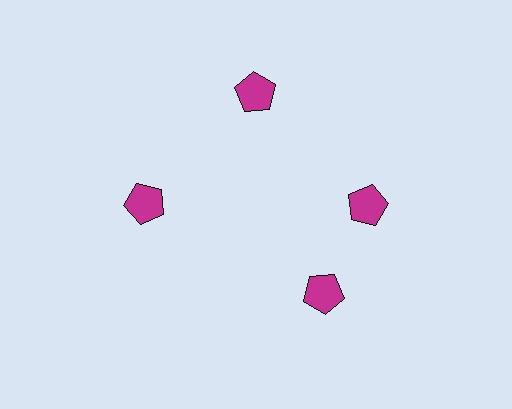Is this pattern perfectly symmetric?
No. The 4 magenta pentagons are arranged in a ring, but one element near the 6 o'clock position is rotated out of alignment along the ring, breaking the 4-fold rotational symmetry.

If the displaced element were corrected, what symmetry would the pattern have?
It would have 4-fold rotational symmetry — the pattern would map onto itself every 90 degrees.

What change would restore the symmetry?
The symmetry would be restored by rotating it back into even spacing with its neighbors so that all 4 pentagons sit at equal angles and equal distance from the center.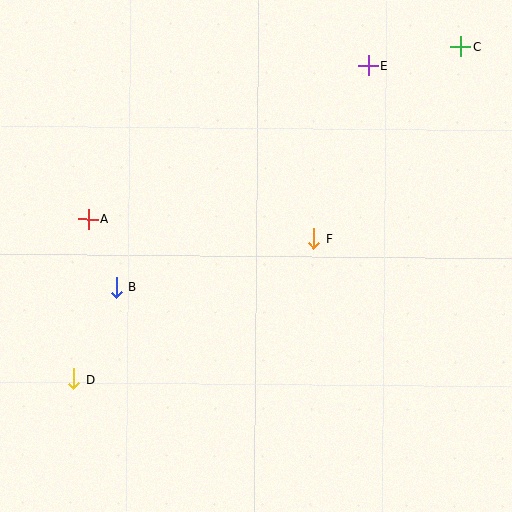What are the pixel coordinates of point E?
Point E is at (368, 66).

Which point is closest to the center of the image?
Point F at (314, 238) is closest to the center.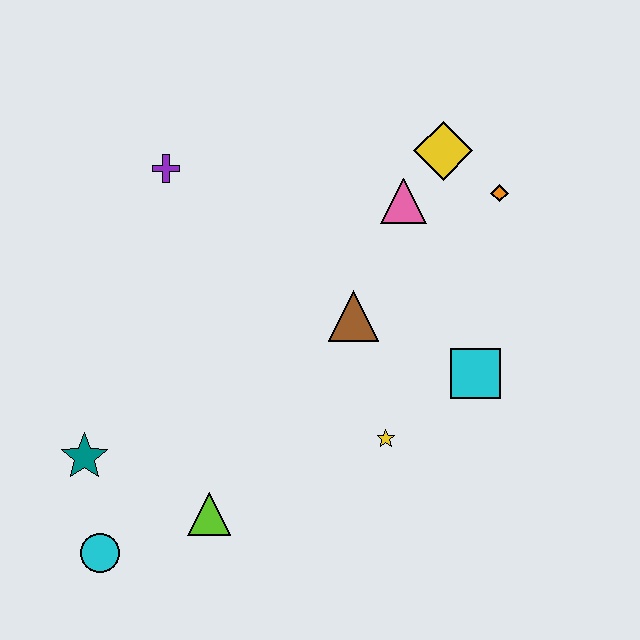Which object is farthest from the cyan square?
The cyan circle is farthest from the cyan square.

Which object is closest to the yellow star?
The cyan square is closest to the yellow star.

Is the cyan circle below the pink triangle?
Yes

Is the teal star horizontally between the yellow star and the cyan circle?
No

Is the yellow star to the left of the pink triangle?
Yes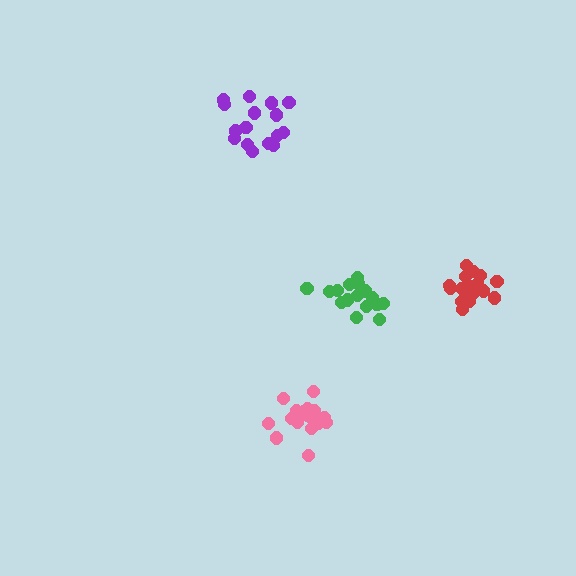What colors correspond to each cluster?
The clusters are colored: red, purple, green, pink.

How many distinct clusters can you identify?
There are 4 distinct clusters.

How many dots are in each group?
Group 1: 17 dots, Group 2: 16 dots, Group 3: 16 dots, Group 4: 20 dots (69 total).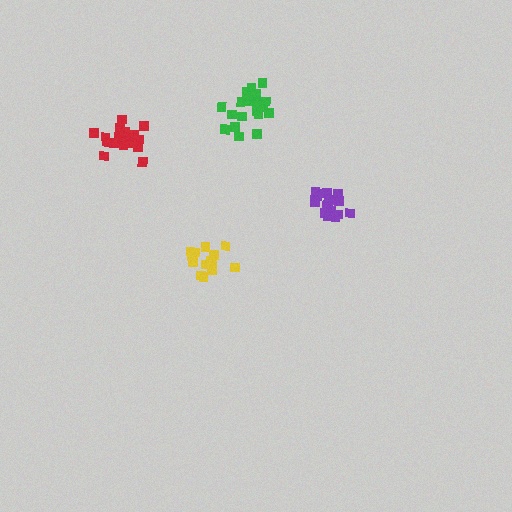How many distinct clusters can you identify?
There are 4 distinct clusters.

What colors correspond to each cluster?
The clusters are colored: red, purple, yellow, green.